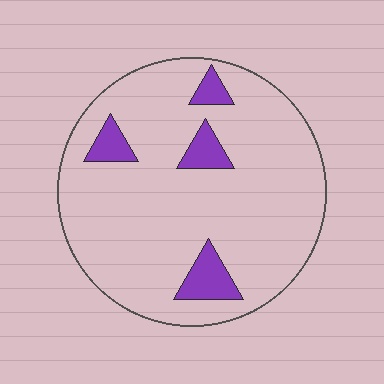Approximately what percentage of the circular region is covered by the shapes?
Approximately 10%.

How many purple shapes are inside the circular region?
4.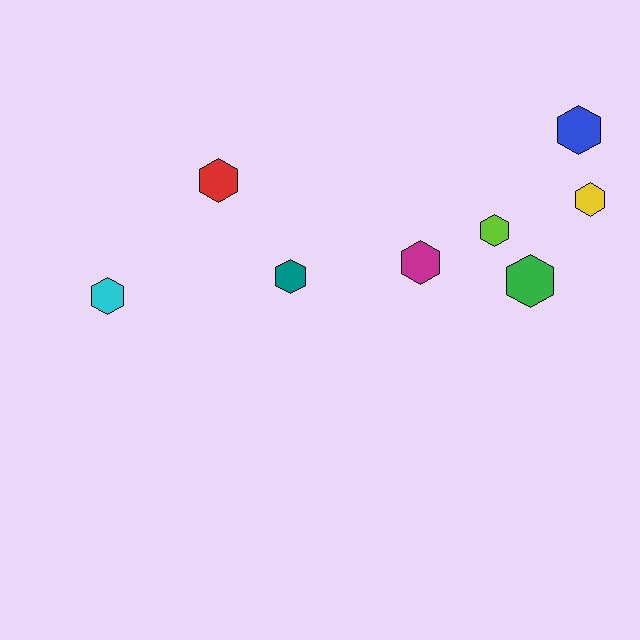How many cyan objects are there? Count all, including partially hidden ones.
There is 1 cyan object.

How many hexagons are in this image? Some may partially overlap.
There are 8 hexagons.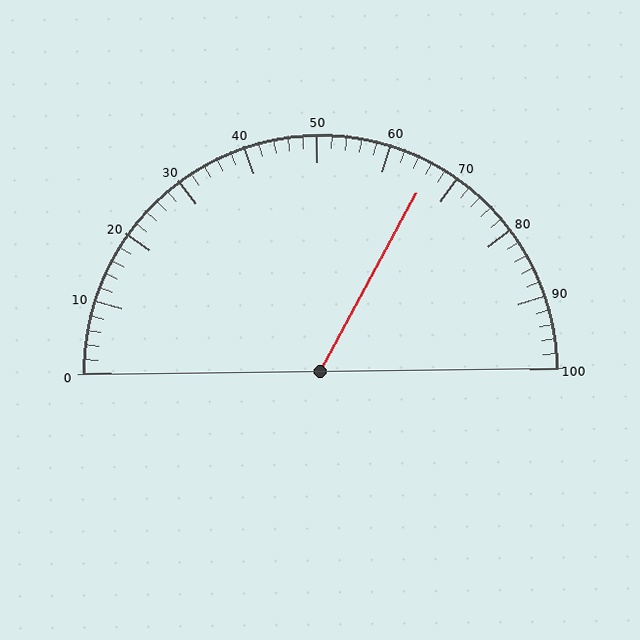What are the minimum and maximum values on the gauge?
The gauge ranges from 0 to 100.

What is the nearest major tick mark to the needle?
The nearest major tick mark is 70.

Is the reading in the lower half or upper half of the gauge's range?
The reading is in the upper half of the range (0 to 100).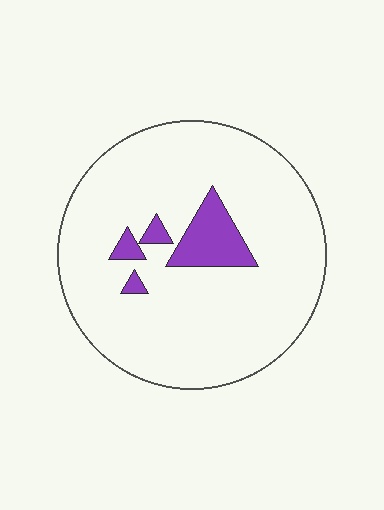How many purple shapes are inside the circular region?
4.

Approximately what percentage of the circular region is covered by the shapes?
Approximately 10%.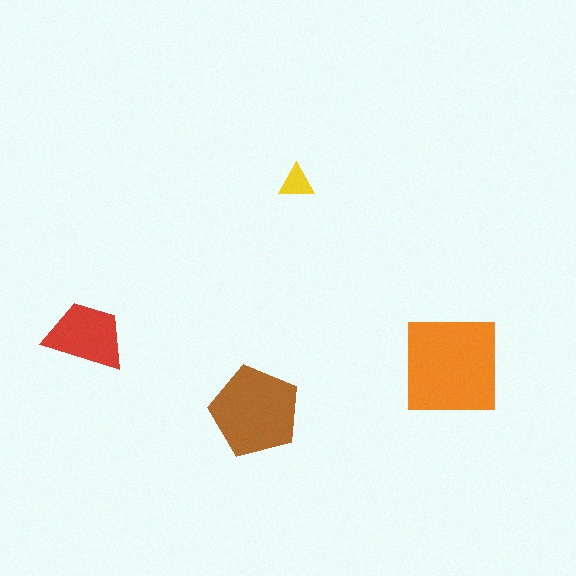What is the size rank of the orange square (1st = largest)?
1st.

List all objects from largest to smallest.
The orange square, the brown pentagon, the red trapezoid, the yellow triangle.